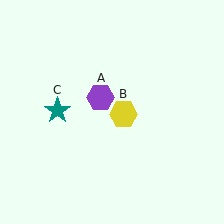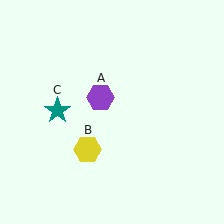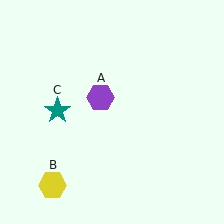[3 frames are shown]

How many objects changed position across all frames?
1 object changed position: yellow hexagon (object B).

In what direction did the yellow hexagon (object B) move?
The yellow hexagon (object B) moved down and to the left.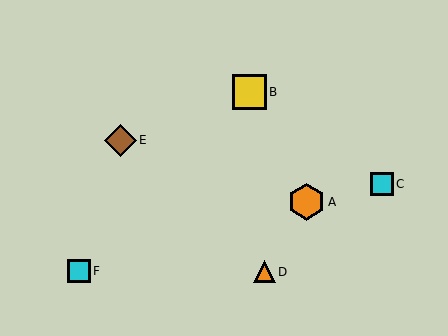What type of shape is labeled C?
Shape C is a cyan square.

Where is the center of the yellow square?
The center of the yellow square is at (249, 92).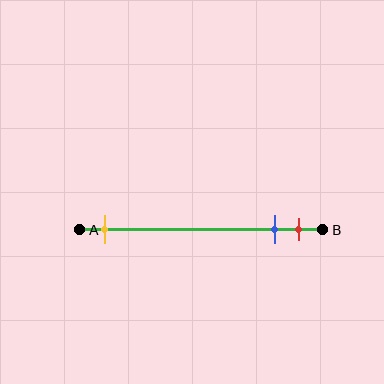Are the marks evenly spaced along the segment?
No, the marks are not evenly spaced.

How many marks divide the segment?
There are 3 marks dividing the segment.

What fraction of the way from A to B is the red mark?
The red mark is approximately 90% (0.9) of the way from A to B.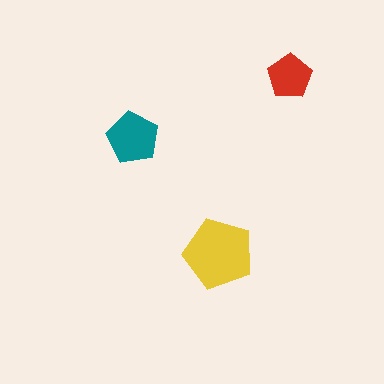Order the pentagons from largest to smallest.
the yellow one, the teal one, the red one.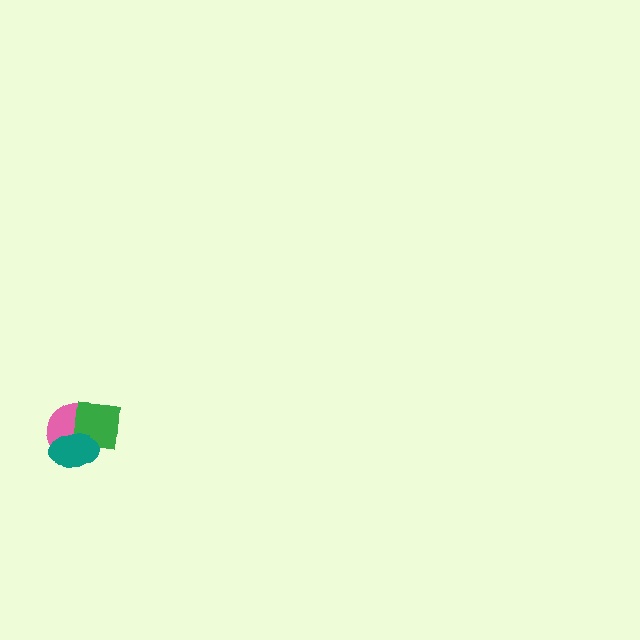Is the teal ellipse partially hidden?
No, no other shape covers it.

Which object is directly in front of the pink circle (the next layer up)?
The green square is directly in front of the pink circle.